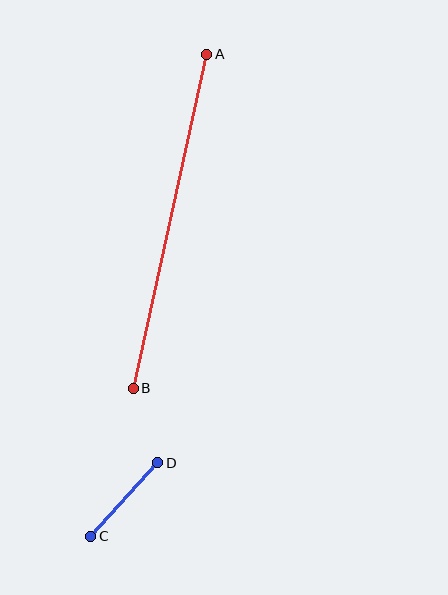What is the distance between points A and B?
The distance is approximately 342 pixels.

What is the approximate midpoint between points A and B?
The midpoint is at approximately (170, 221) pixels.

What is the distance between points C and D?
The distance is approximately 99 pixels.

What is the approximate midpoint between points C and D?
The midpoint is at approximately (124, 499) pixels.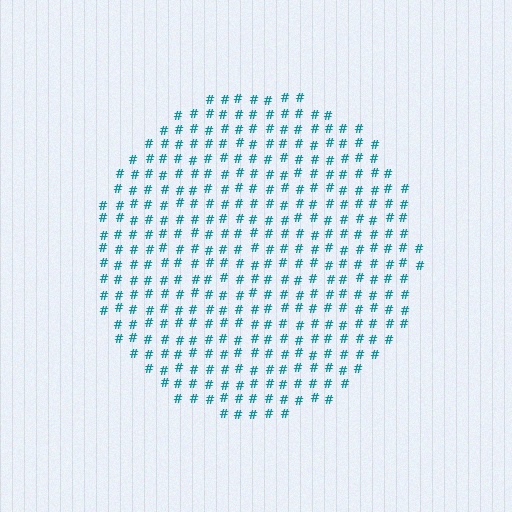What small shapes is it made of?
It is made of small hash symbols.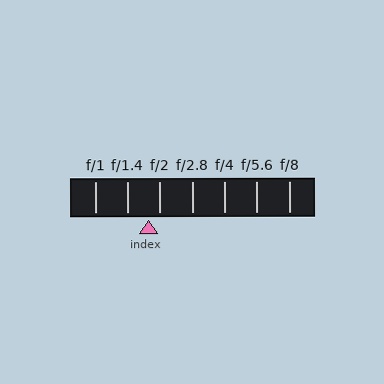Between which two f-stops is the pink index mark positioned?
The index mark is between f/1.4 and f/2.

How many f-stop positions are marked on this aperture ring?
There are 7 f-stop positions marked.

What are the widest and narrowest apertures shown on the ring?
The widest aperture shown is f/1 and the narrowest is f/8.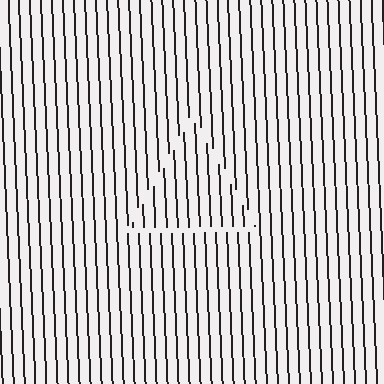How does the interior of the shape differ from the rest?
The interior of the shape contains the same grating, shifted by half a period — the contour is defined by the phase discontinuity where line-ends from the inner and outer gratings abut.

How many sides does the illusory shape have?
3 sides — the line-ends trace a triangle.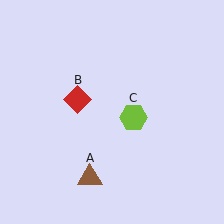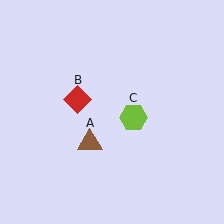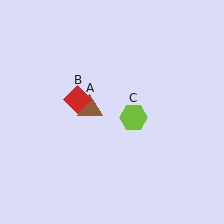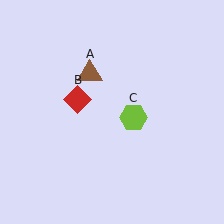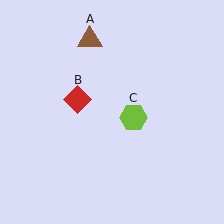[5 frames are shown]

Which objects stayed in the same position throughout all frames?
Red diamond (object B) and lime hexagon (object C) remained stationary.